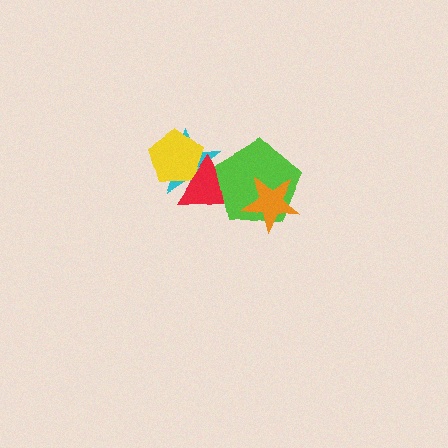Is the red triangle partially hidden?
Yes, it is partially covered by another shape.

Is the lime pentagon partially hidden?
Yes, it is partially covered by another shape.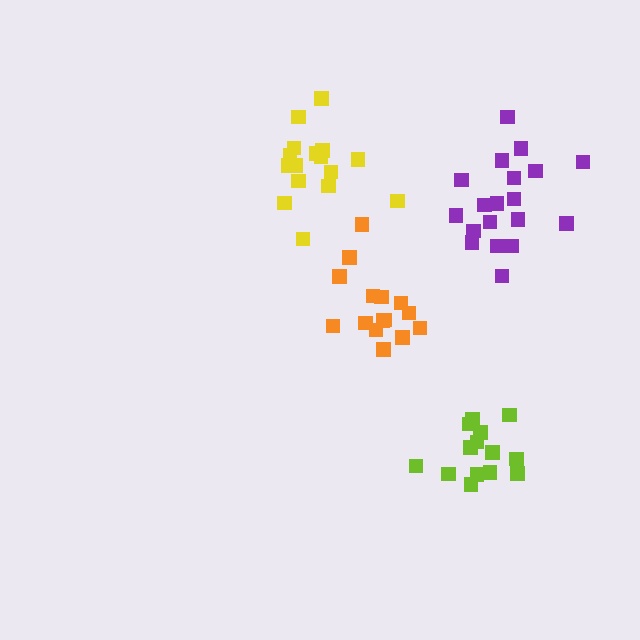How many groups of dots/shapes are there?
There are 4 groups.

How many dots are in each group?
Group 1: 19 dots, Group 2: 16 dots, Group 3: 15 dots, Group 4: 14 dots (64 total).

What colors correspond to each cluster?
The clusters are colored: purple, yellow, orange, lime.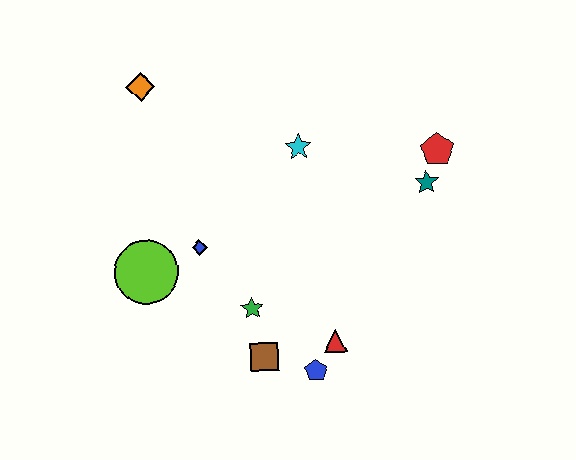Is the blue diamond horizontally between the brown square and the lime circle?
Yes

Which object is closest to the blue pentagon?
The red triangle is closest to the blue pentagon.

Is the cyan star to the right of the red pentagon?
No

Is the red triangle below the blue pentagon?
No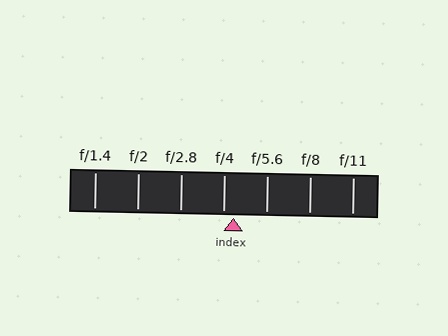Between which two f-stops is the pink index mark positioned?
The index mark is between f/4 and f/5.6.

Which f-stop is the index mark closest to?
The index mark is closest to f/4.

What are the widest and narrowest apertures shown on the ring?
The widest aperture shown is f/1.4 and the narrowest is f/11.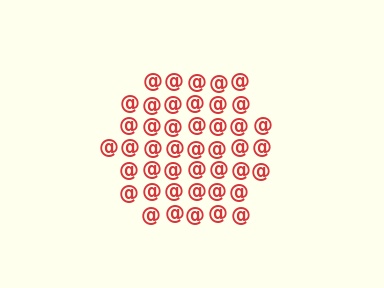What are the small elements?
The small elements are at signs.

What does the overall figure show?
The overall figure shows a hexagon.